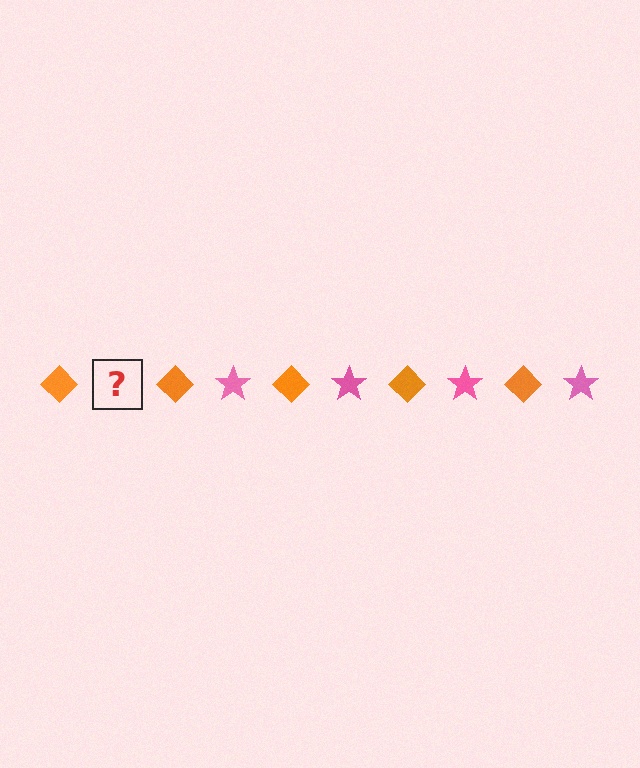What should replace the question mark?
The question mark should be replaced with a pink star.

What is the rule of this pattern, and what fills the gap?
The rule is that the pattern alternates between orange diamond and pink star. The gap should be filled with a pink star.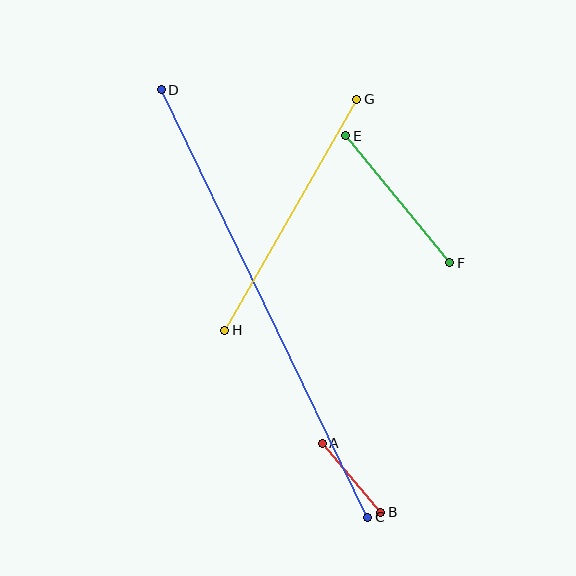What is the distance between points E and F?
The distance is approximately 164 pixels.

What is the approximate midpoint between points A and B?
The midpoint is at approximately (351, 478) pixels.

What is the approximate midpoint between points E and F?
The midpoint is at approximately (398, 199) pixels.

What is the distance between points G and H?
The distance is approximately 266 pixels.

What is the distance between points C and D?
The distance is approximately 475 pixels.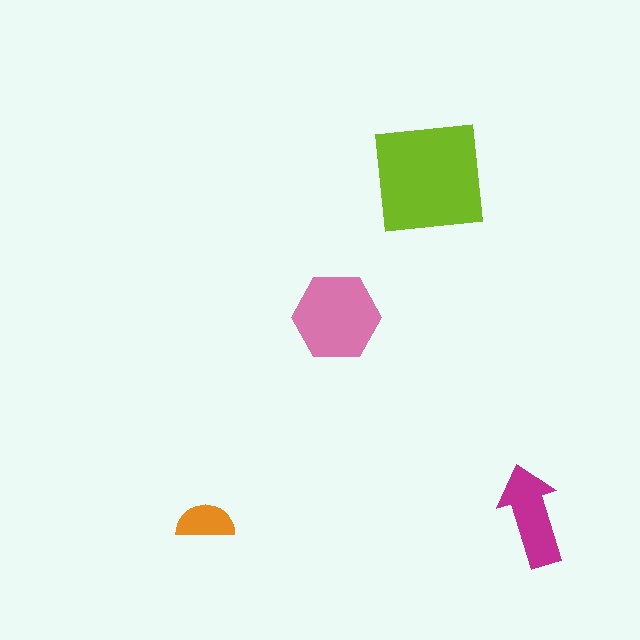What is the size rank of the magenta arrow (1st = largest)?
3rd.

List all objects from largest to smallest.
The lime square, the pink hexagon, the magenta arrow, the orange semicircle.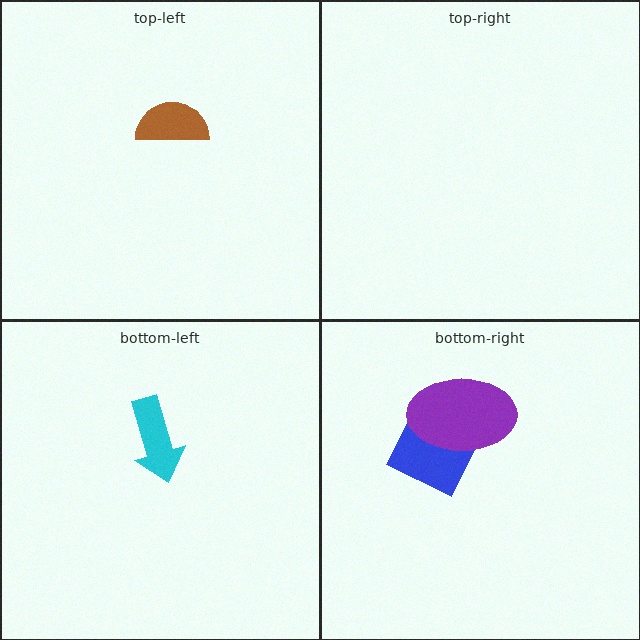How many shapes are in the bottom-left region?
1.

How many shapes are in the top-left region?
1.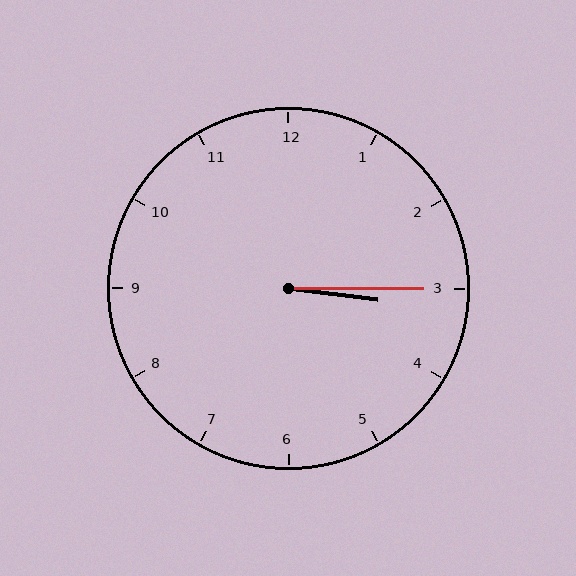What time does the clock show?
3:15.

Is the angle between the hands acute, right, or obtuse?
It is acute.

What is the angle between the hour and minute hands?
Approximately 8 degrees.